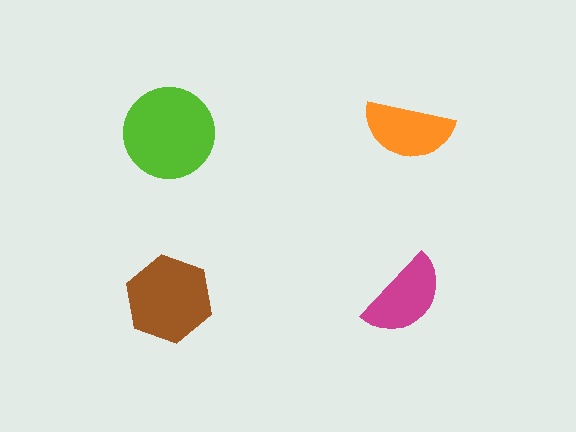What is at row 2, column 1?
A brown hexagon.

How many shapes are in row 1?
2 shapes.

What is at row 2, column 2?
A magenta semicircle.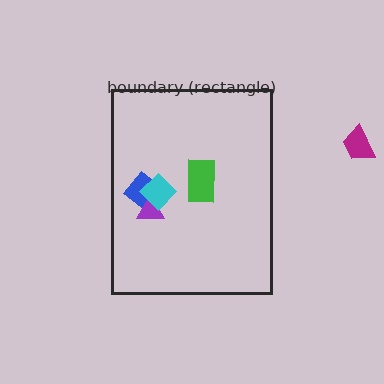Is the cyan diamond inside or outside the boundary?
Inside.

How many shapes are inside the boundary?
4 inside, 1 outside.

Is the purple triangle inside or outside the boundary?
Inside.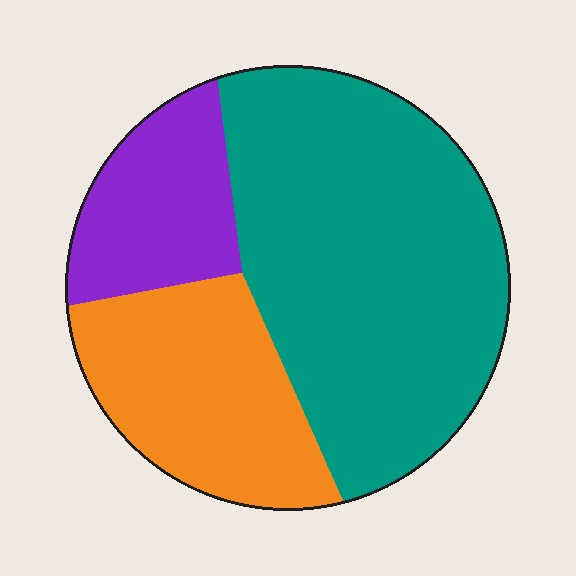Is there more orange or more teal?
Teal.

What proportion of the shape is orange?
Orange covers around 25% of the shape.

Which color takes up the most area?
Teal, at roughly 55%.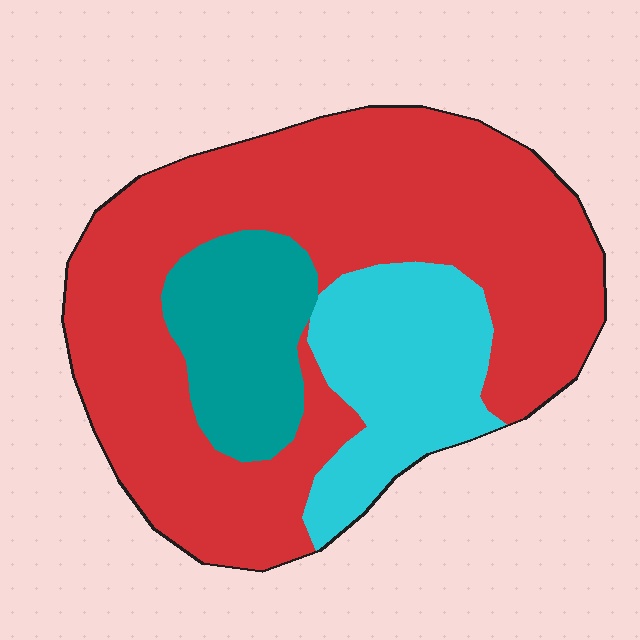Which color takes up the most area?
Red, at roughly 65%.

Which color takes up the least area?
Teal, at roughly 15%.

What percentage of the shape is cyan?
Cyan covers around 20% of the shape.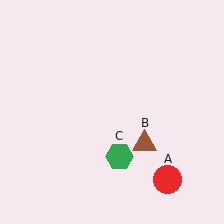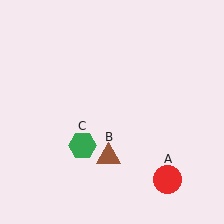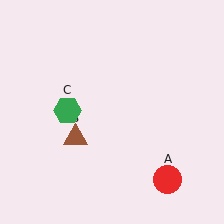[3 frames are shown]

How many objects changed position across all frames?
2 objects changed position: brown triangle (object B), green hexagon (object C).